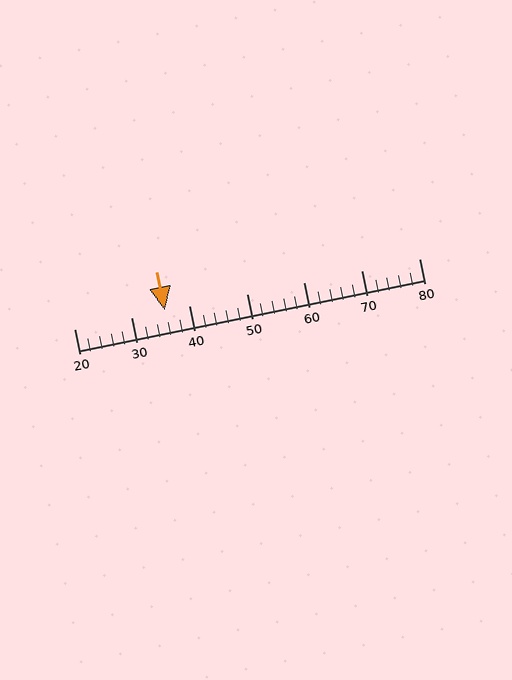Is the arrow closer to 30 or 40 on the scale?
The arrow is closer to 40.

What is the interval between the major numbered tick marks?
The major tick marks are spaced 10 units apart.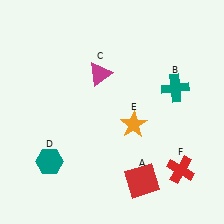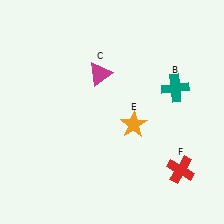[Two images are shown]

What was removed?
The red square (A), the teal hexagon (D) were removed in Image 2.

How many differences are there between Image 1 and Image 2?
There are 2 differences between the two images.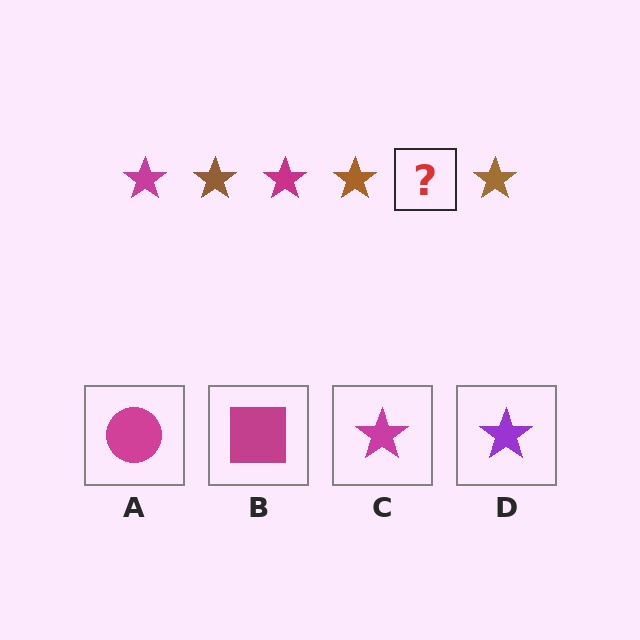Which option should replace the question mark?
Option C.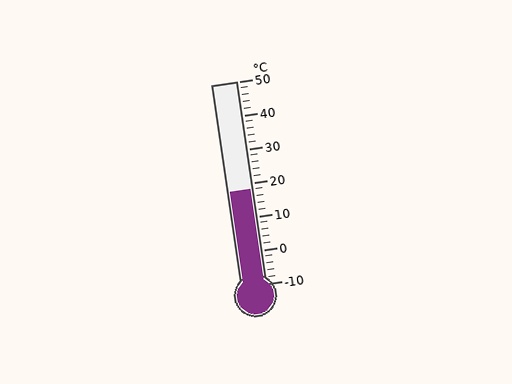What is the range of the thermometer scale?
The thermometer scale ranges from -10°C to 50°C.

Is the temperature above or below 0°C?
The temperature is above 0°C.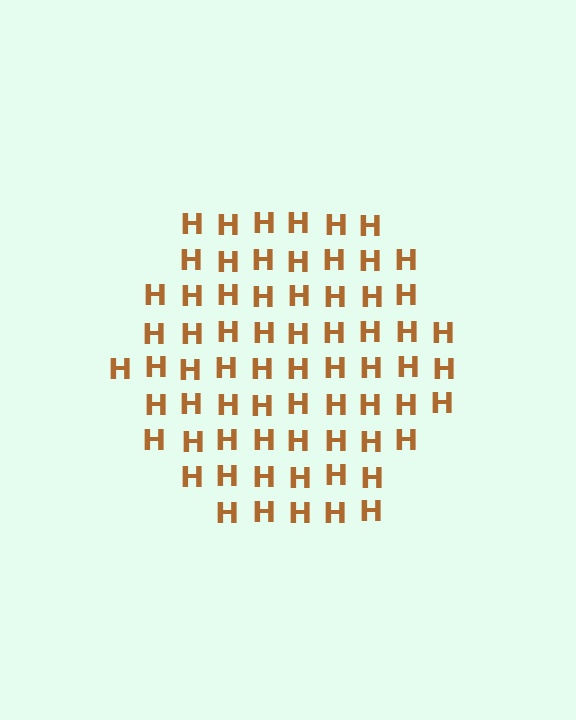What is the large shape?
The large shape is a hexagon.